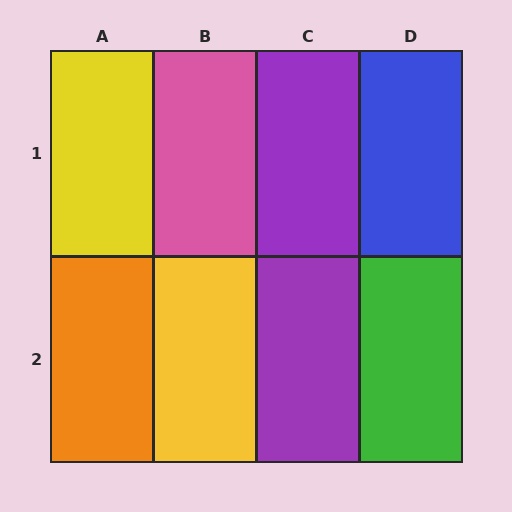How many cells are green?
1 cell is green.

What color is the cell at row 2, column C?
Purple.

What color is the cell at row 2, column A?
Orange.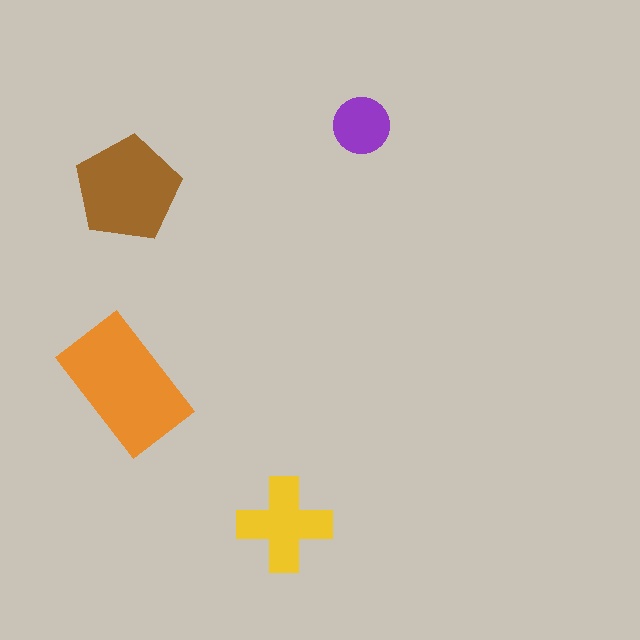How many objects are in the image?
There are 4 objects in the image.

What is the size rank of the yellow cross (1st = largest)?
3rd.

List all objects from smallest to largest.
The purple circle, the yellow cross, the brown pentagon, the orange rectangle.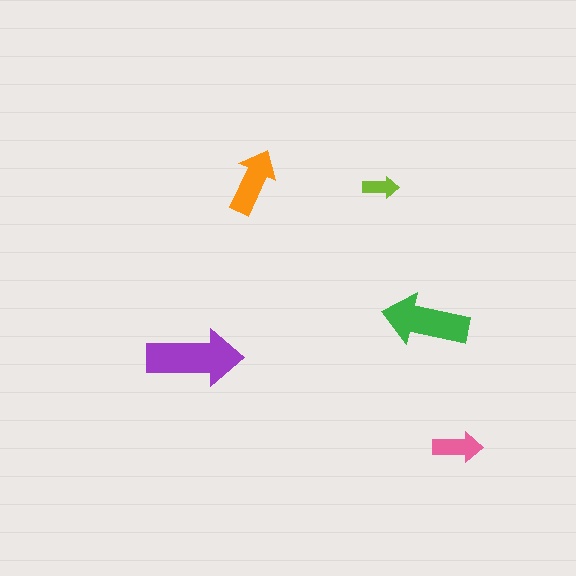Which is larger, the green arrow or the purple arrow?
The purple one.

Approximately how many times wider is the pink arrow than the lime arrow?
About 1.5 times wider.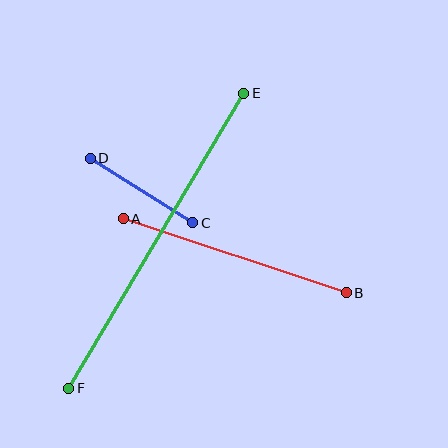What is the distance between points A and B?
The distance is approximately 235 pixels.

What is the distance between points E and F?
The distance is approximately 343 pixels.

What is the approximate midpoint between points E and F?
The midpoint is at approximately (156, 241) pixels.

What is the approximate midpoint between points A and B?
The midpoint is at approximately (235, 256) pixels.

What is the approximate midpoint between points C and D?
The midpoint is at approximately (141, 191) pixels.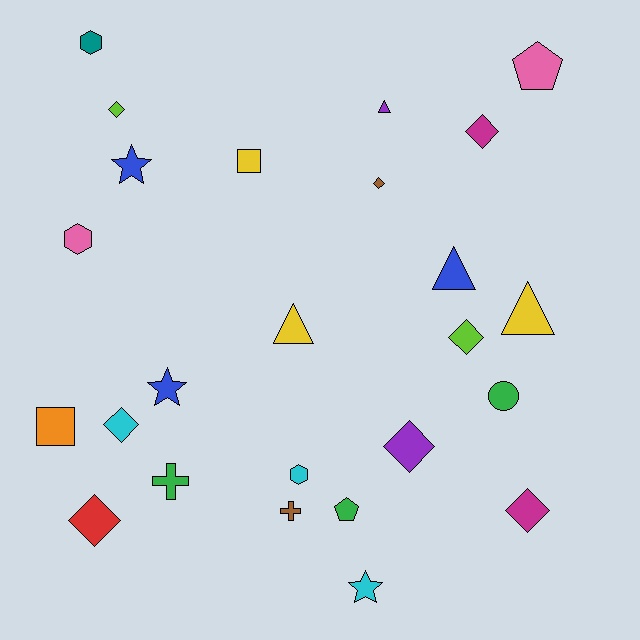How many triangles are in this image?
There are 4 triangles.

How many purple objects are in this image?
There are 2 purple objects.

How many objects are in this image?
There are 25 objects.